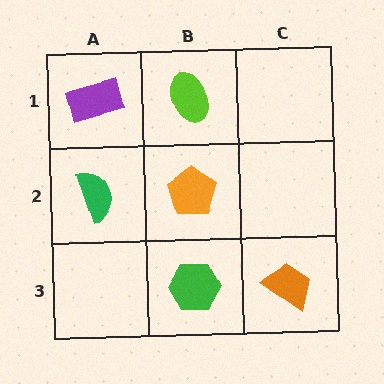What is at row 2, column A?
A green semicircle.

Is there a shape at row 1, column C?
No, that cell is empty.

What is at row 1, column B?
A lime ellipse.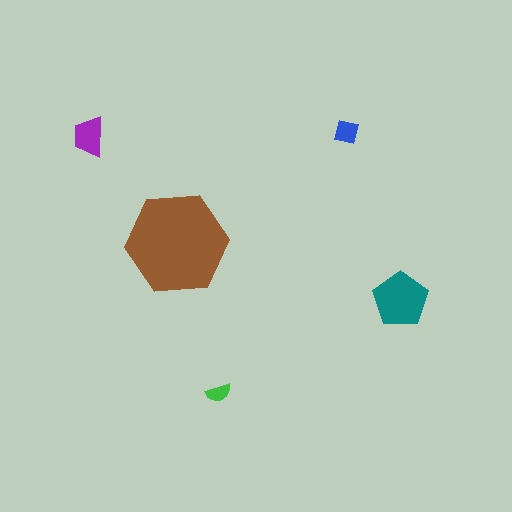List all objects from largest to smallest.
The brown hexagon, the teal pentagon, the purple trapezoid, the blue square, the green semicircle.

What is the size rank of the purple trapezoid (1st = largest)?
3rd.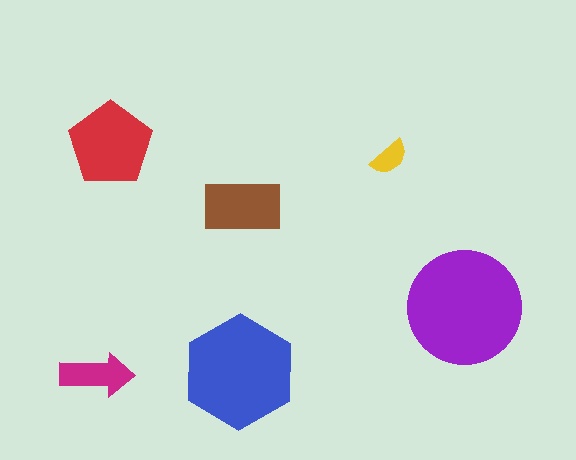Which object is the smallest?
The yellow semicircle.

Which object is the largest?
The purple circle.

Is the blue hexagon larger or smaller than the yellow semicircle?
Larger.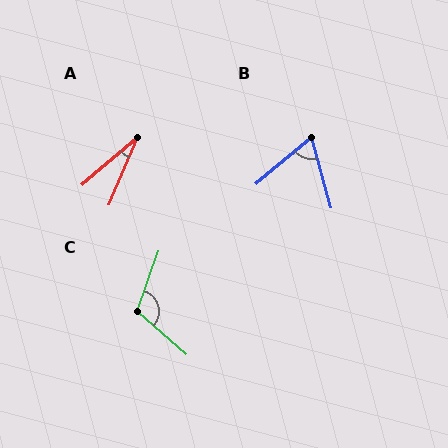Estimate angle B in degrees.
Approximately 65 degrees.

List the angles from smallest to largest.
A (26°), B (65°), C (111°).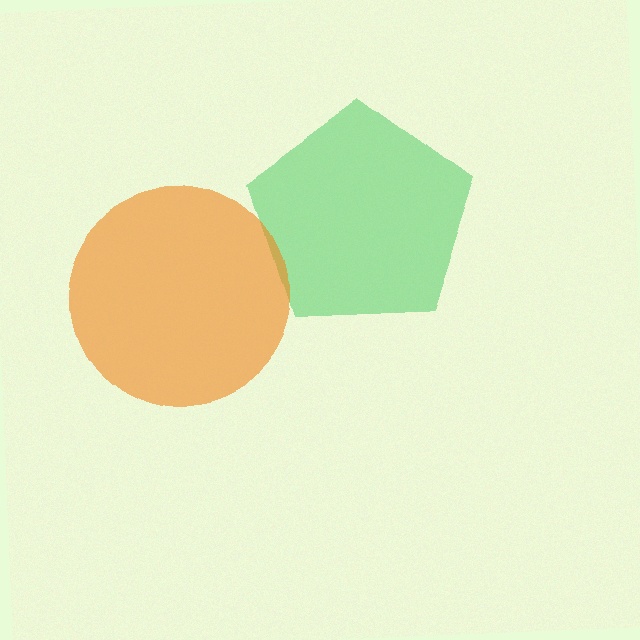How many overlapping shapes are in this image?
There are 2 overlapping shapes in the image.